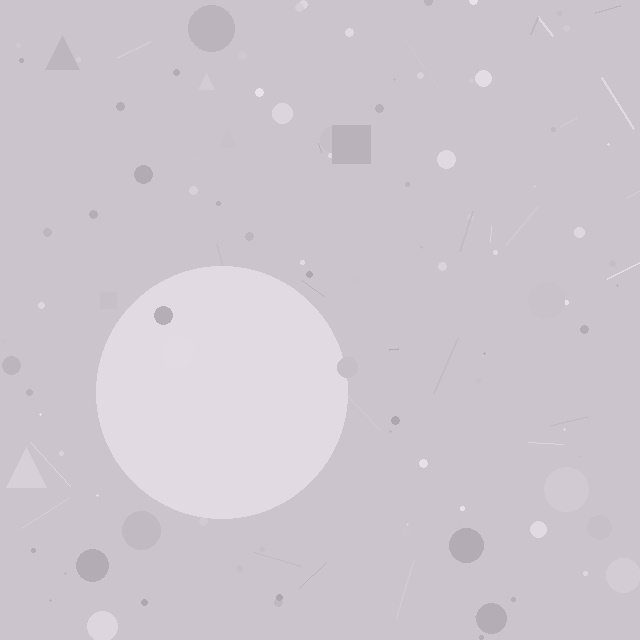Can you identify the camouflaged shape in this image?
The camouflaged shape is a circle.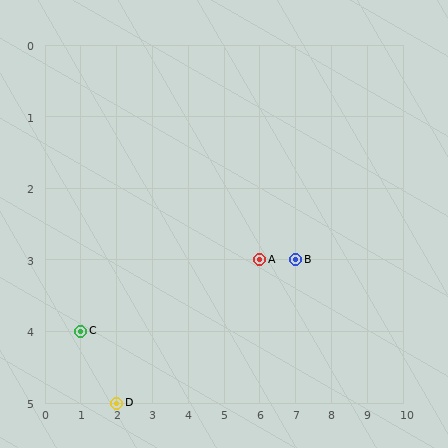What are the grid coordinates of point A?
Point A is at grid coordinates (6, 3).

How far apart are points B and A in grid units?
Points B and A are 1 column apart.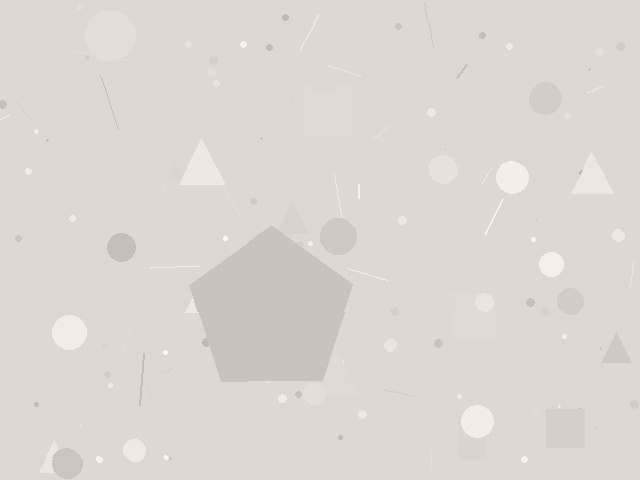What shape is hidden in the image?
A pentagon is hidden in the image.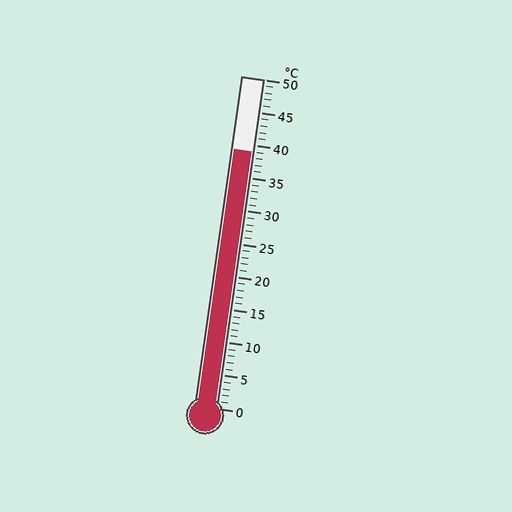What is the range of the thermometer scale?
The thermometer scale ranges from 0°C to 50°C.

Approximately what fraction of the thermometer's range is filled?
The thermometer is filled to approximately 80% of its range.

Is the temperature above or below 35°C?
The temperature is above 35°C.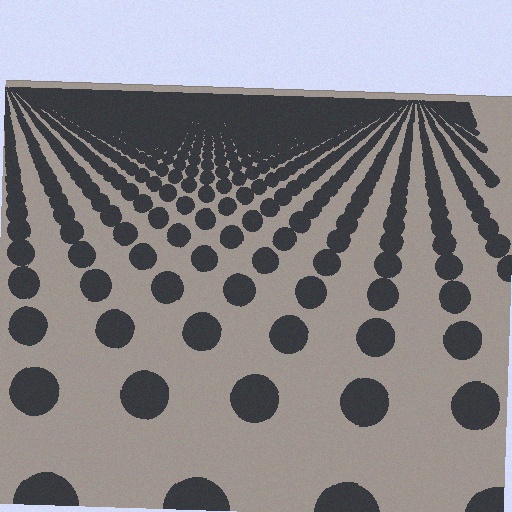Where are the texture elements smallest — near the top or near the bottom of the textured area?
Near the top.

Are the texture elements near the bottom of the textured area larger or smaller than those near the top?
Larger. Near the bottom, elements are closer to the viewer and appear at a bigger on-screen size.